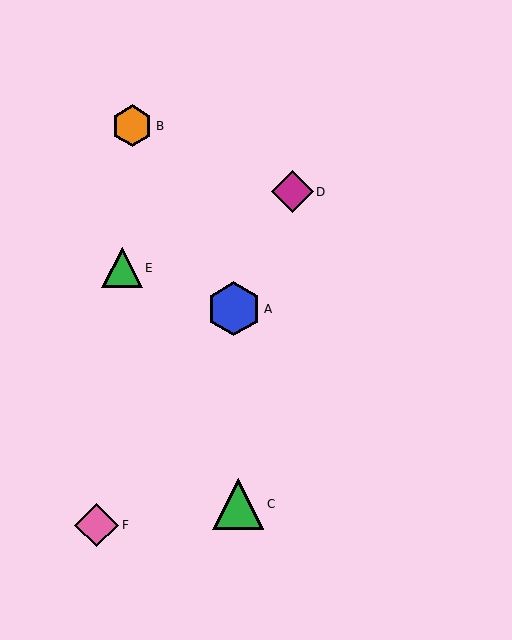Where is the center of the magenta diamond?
The center of the magenta diamond is at (292, 192).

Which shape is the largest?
The blue hexagon (labeled A) is the largest.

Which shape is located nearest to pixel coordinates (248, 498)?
The green triangle (labeled C) at (238, 504) is nearest to that location.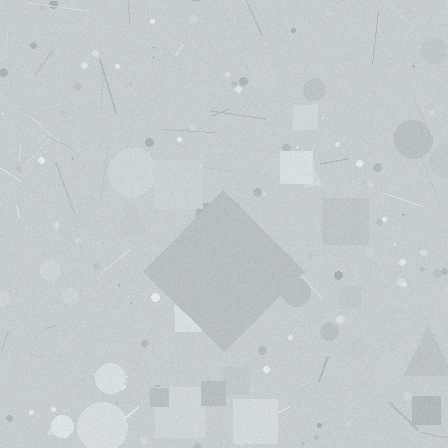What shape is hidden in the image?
A diamond is hidden in the image.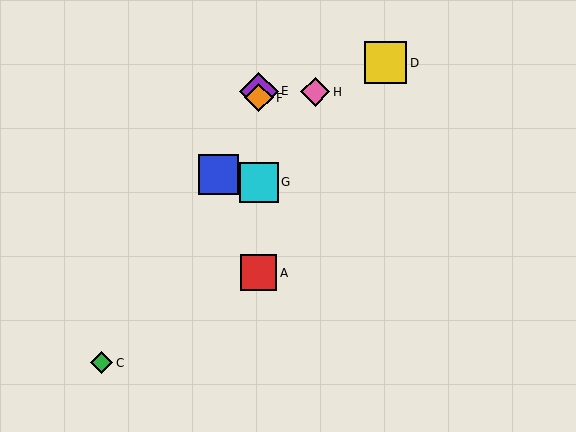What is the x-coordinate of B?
Object B is at x≈219.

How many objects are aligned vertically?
4 objects (A, E, F, G) are aligned vertically.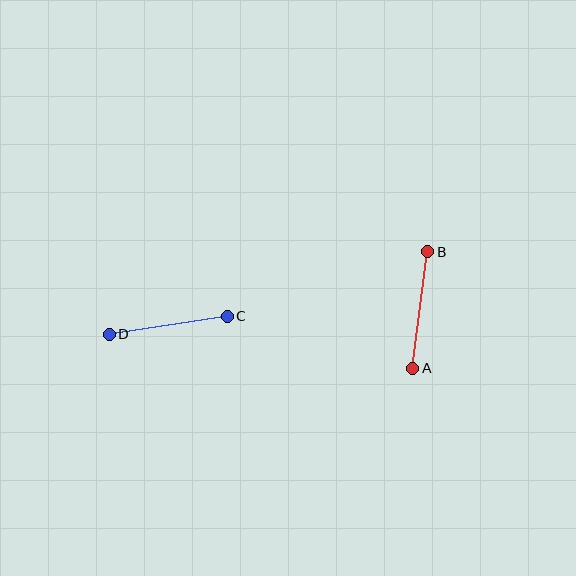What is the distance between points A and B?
The distance is approximately 118 pixels.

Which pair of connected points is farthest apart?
Points C and D are farthest apart.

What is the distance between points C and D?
The distance is approximately 119 pixels.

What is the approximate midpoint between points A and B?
The midpoint is at approximately (420, 310) pixels.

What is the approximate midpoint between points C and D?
The midpoint is at approximately (168, 325) pixels.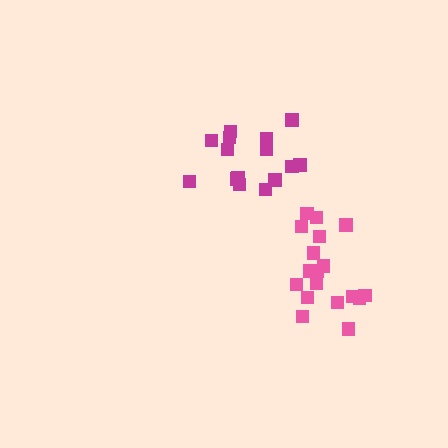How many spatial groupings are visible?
There are 2 spatial groupings.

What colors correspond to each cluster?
The clusters are colored: magenta, pink.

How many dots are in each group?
Group 1: 15 dots, Group 2: 18 dots (33 total).